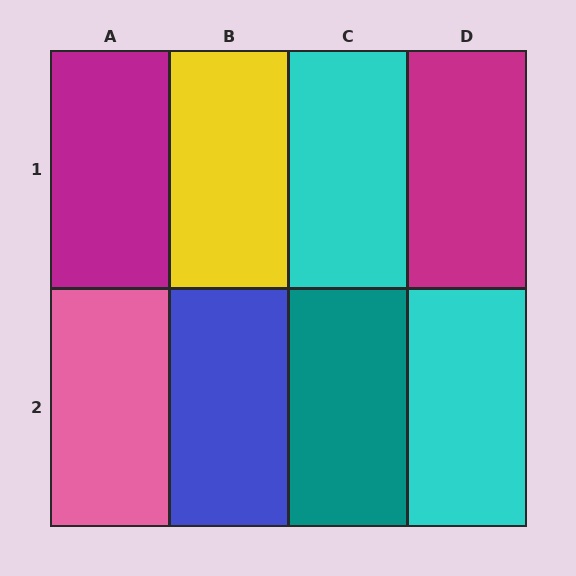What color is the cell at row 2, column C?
Teal.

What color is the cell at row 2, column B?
Blue.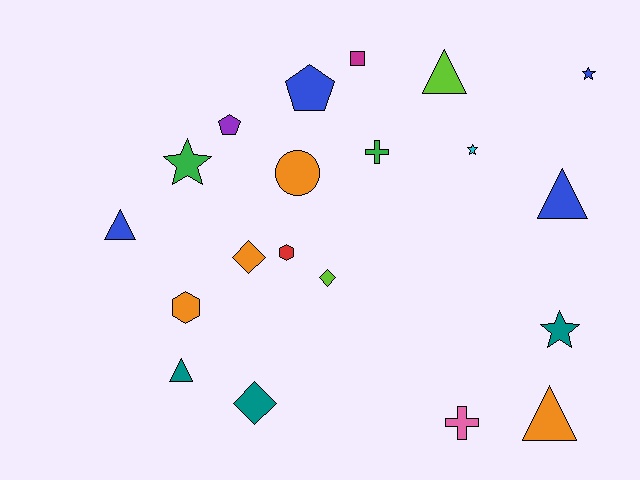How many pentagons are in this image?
There are 2 pentagons.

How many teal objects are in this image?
There are 3 teal objects.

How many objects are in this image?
There are 20 objects.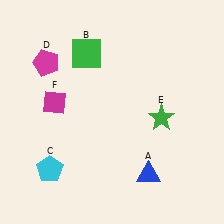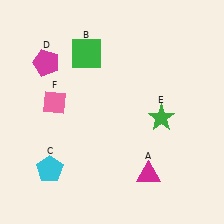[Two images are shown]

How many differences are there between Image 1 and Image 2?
There are 2 differences between the two images.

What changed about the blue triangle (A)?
In Image 1, A is blue. In Image 2, it changed to magenta.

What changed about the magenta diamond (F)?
In Image 1, F is magenta. In Image 2, it changed to pink.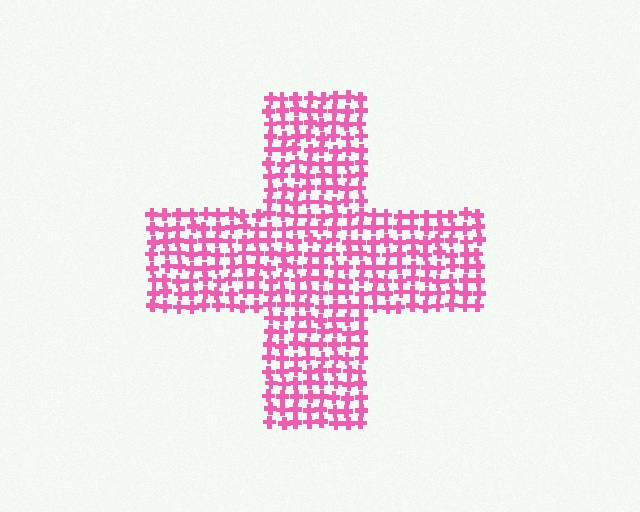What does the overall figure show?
The overall figure shows a cross.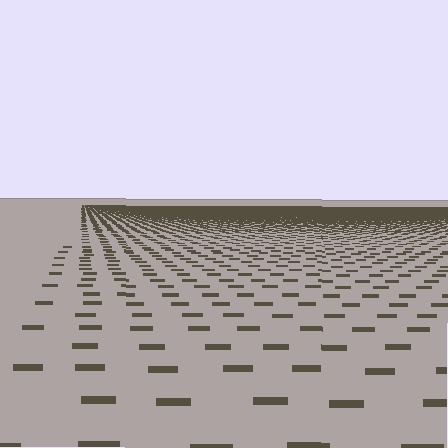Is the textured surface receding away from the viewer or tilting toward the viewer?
The surface is receding away from the viewer. Texture elements get smaller and denser toward the top.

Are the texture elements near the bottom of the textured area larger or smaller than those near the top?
Larger. Near the bottom, elements are closer to the viewer and appear at a bigger on-screen size.